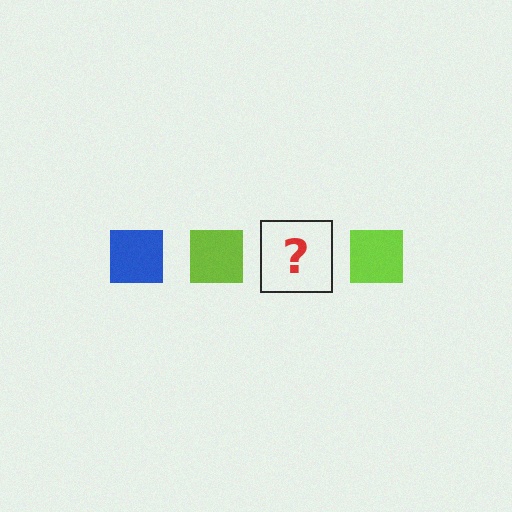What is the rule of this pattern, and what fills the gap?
The rule is that the pattern cycles through blue, lime squares. The gap should be filled with a blue square.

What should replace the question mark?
The question mark should be replaced with a blue square.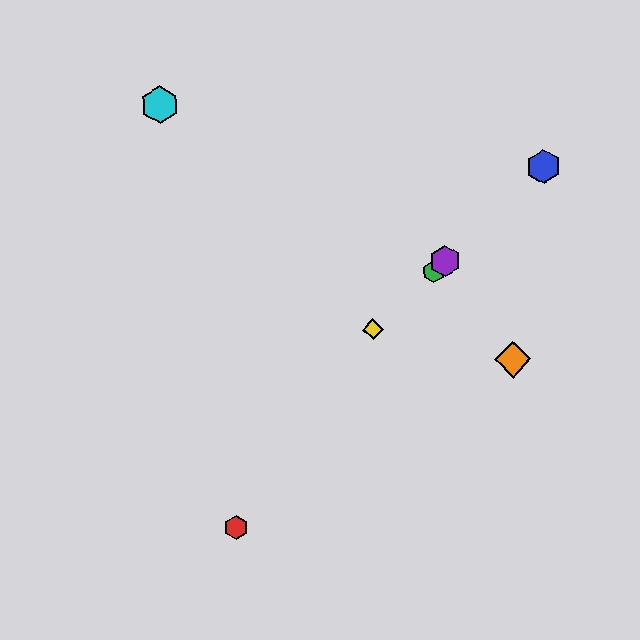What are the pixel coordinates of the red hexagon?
The red hexagon is at (236, 528).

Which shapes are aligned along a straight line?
The blue hexagon, the green hexagon, the yellow diamond, the purple hexagon are aligned along a straight line.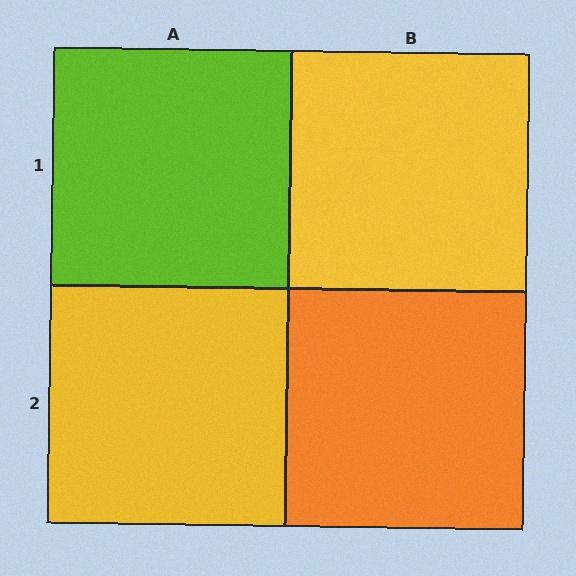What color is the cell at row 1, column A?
Lime.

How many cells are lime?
1 cell is lime.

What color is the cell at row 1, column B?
Yellow.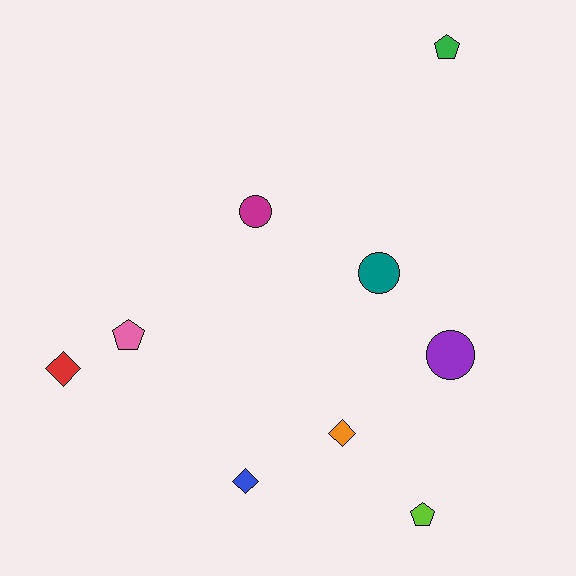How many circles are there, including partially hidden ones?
There are 3 circles.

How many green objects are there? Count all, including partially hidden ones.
There is 1 green object.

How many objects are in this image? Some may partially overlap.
There are 9 objects.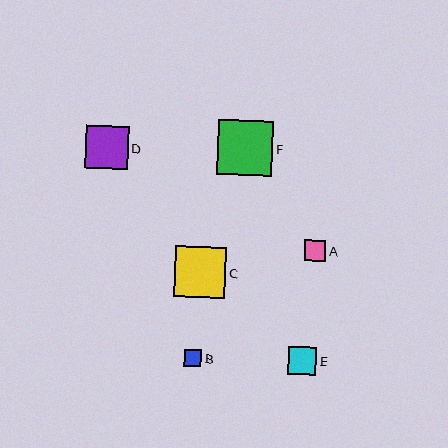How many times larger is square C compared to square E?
Square C is approximately 1.8 times the size of square E.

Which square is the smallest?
Square B is the smallest with a size of approximately 18 pixels.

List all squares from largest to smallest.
From largest to smallest: F, C, D, E, A, B.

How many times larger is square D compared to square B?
Square D is approximately 2.4 times the size of square B.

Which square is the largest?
Square F is the largest with a size of approximately 55 pixels.